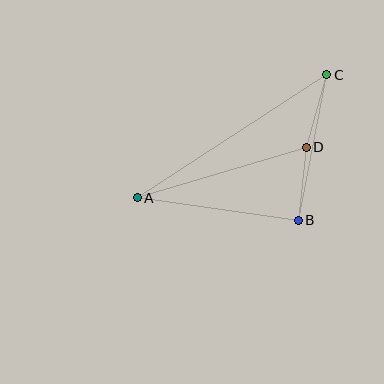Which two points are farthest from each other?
Points A and C are farthest from each other.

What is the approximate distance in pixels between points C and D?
The distance between C and D is approximately 75 pixels.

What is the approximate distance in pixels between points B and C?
The distance between B and C is approximately 148 pixels.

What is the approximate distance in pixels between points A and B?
The distance between A and B is approximately 163 pixels.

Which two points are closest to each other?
Points B and D are closest to each other.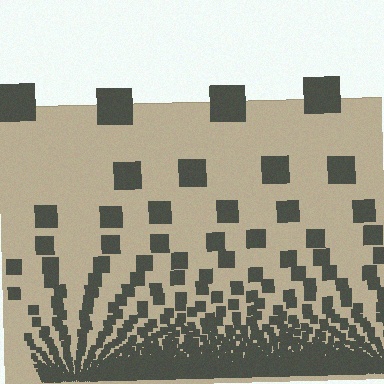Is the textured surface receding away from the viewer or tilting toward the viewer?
The surface appears to tilt toward the viewer. Texture elements get larger and sparser toward the top.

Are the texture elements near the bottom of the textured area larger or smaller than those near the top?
Smaller. The gradient is inverted — elements near the bottom are smaller and denser.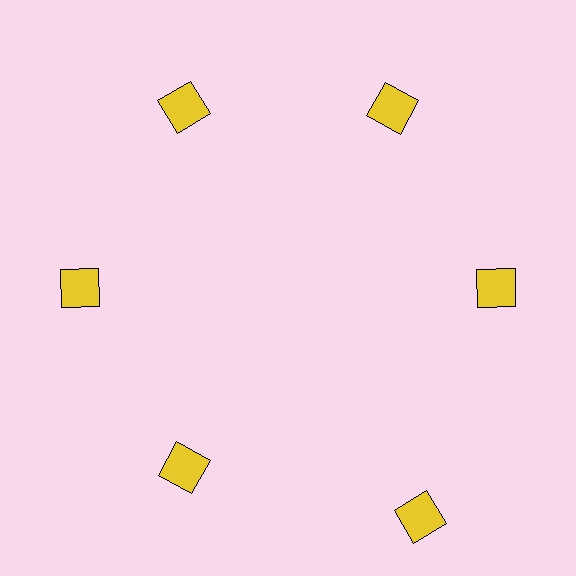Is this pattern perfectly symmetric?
No. The 6 yellow squares are arranged in a ring, but one element near the 5 o'clock position is pushed outward from the center, breaking the 6-fold rotational symmetry.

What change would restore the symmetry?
The symmetry would be restored by moving it inward, back onto the ring so that all 6 squares sit at equal angles and equal distance from the center.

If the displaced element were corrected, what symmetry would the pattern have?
It would have 6-fold rotational symmetry — the pattern would map onto itself every 60 degrees.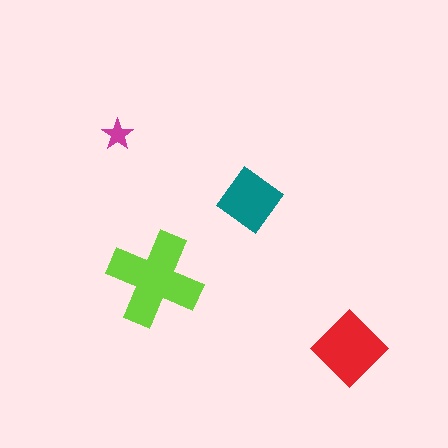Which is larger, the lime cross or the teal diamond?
The lime cross.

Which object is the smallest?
The magenta star.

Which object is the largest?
The lime cross.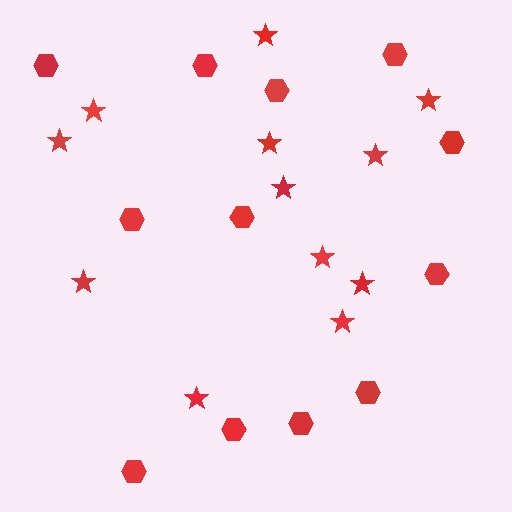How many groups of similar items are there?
There are 2 groups: one group of stars (12) and one group of hexagons (12).